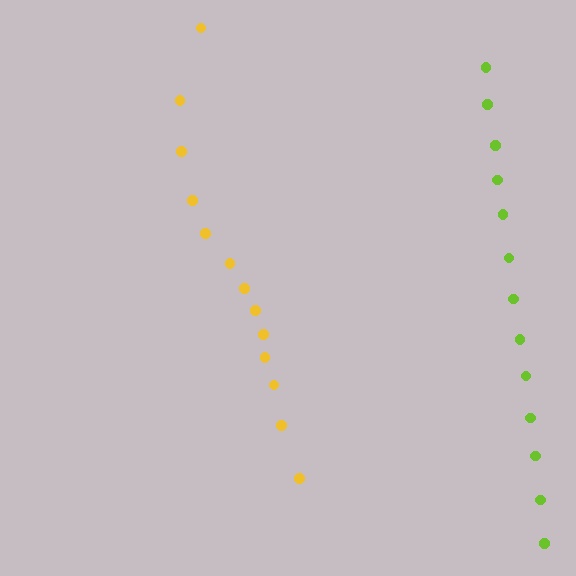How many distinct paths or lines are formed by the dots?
There are 2 distinct paths.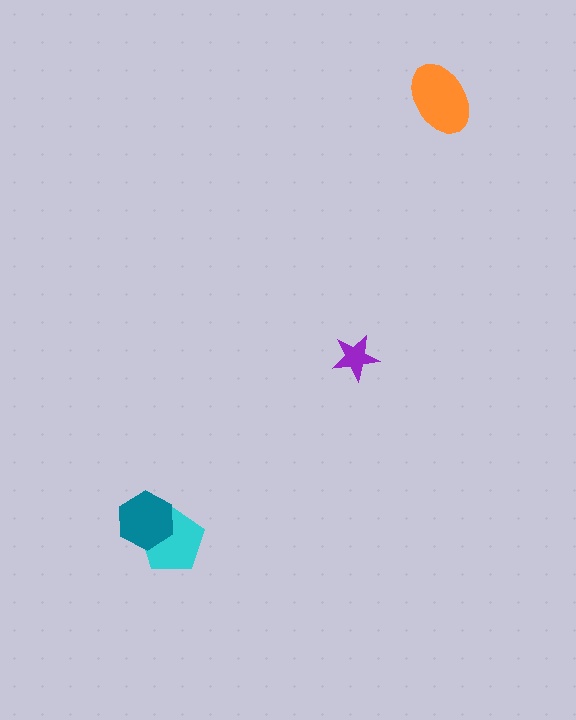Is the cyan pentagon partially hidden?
Yes, it is partially covered by another shape.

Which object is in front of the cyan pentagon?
The teal hexagon is in front of the cyan pentagon.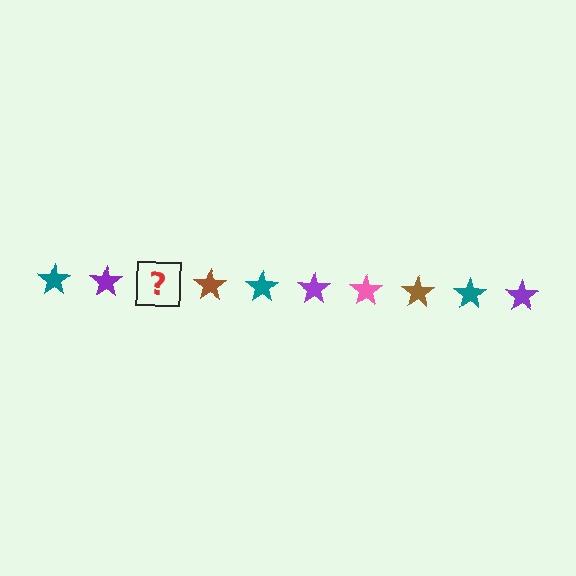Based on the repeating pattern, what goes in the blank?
The blank should be a pink star.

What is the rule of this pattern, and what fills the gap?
The rule is that the pattern cycles through teal, purple, pink, brown stars. The gap should be filled with a pink star.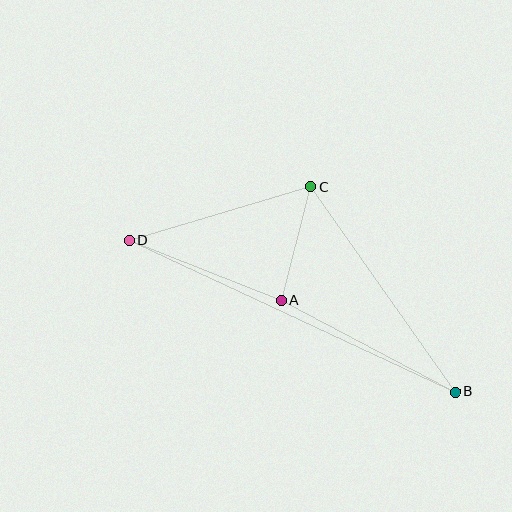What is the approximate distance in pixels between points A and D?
The distance between A and D is approximately 163 pixels.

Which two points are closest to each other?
Points A and C are closest to each other.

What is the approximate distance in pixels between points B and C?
The distance between B and C is approximately 251 pixels.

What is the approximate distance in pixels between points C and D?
The distance between C and D is approximately 190 pixels.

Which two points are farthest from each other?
Points B and D are farthest from each other.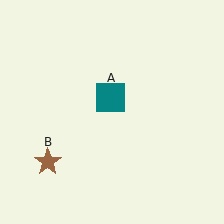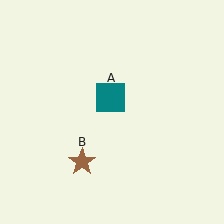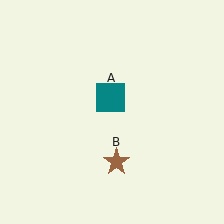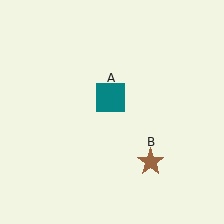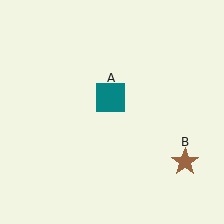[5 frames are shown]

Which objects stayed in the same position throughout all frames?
Teal square (object A) remained stationary.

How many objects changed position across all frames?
1 object changed position: brown star (object B).